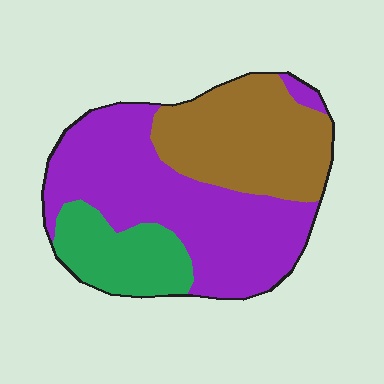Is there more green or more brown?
Brown.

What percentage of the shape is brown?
Brown covers 32% of the shape.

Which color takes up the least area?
Green, at roughly 20%.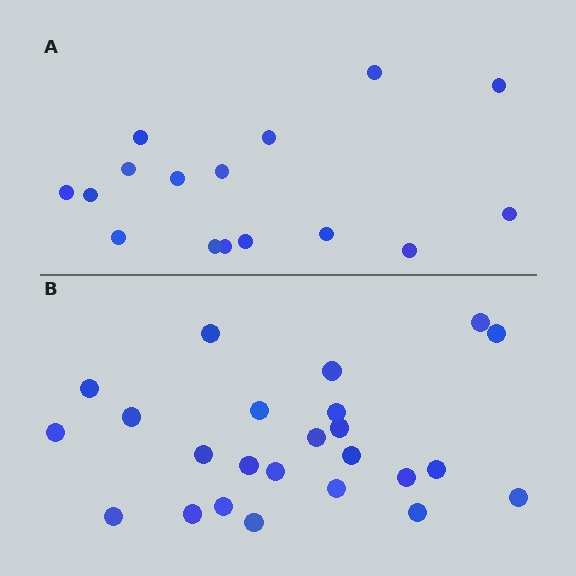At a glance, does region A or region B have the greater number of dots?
Region B (the bottom region) has more dots.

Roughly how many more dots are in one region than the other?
Region B has roughly 8 or so more dots than region A.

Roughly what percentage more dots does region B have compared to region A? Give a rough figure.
About 50% more.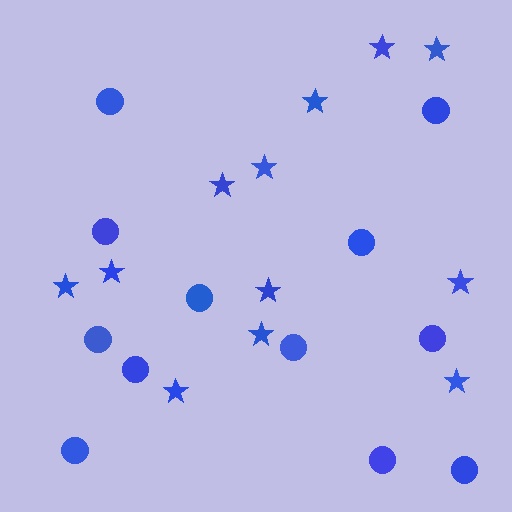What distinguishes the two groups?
There are 2 groups: one group of stars (12) and one group of circles (12).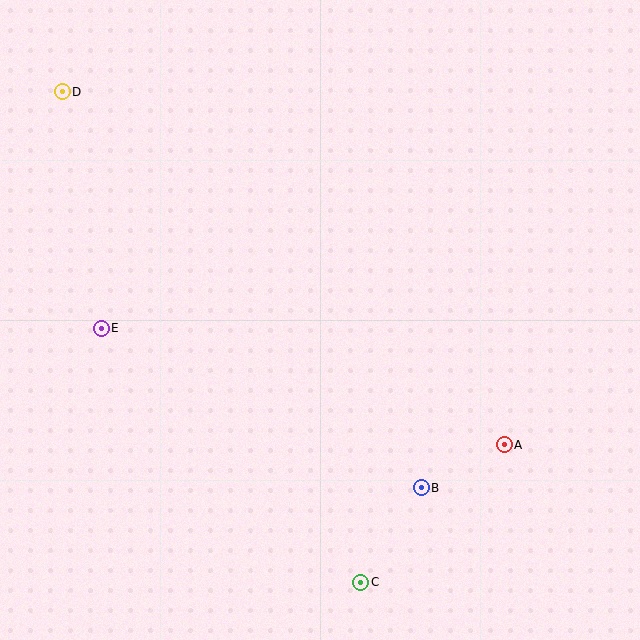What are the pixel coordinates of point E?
Point E is at (101, 328).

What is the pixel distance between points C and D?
The distance between C and D is 574 pixels.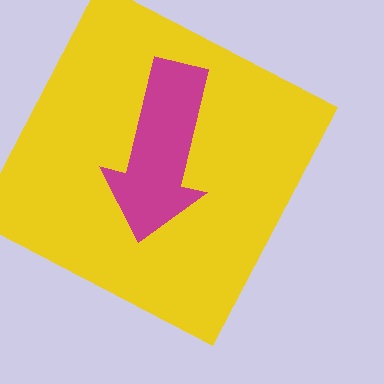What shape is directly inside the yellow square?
The magenta arrow.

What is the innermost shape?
The magenta arrow.